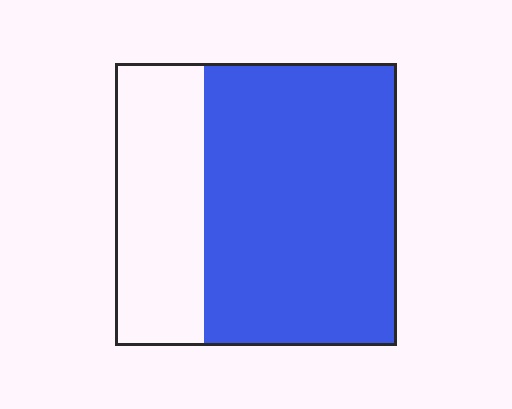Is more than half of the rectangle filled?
Yes.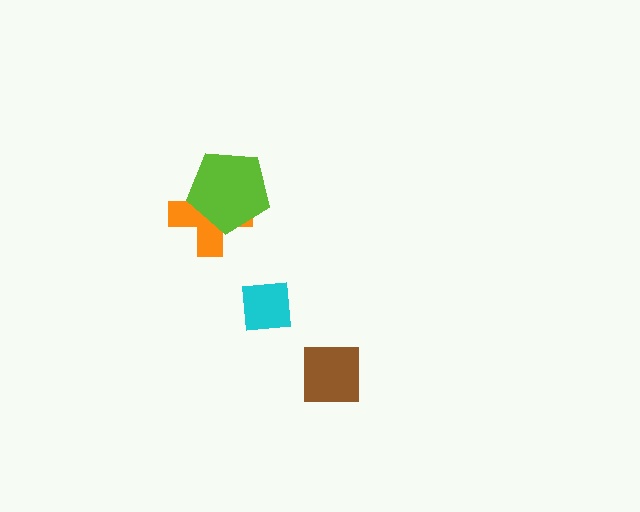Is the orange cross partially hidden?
Yes, it is partially covered by another shape.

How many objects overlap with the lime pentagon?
1 object overlaps with the lime pentagon.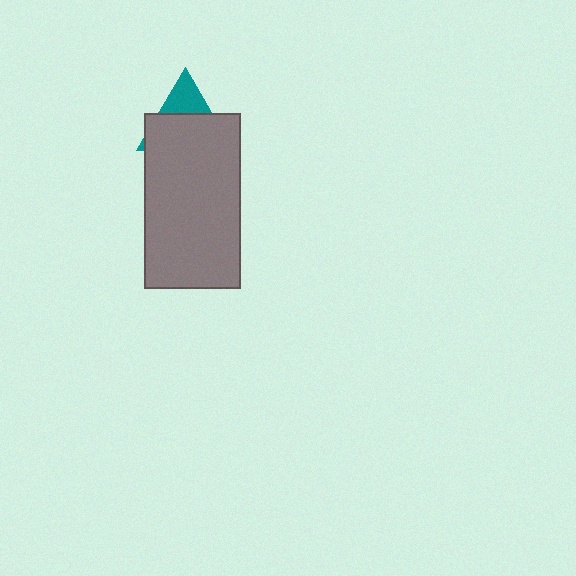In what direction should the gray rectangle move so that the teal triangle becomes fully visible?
The gray rectangle should move down. That is the shortest direction to clear the overlap and leave the teal triangle fully visible.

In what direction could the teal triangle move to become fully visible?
The teal triangle could move up. That would shift it out from behind the gray rectangle entirely.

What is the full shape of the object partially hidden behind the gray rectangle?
The partially hidden object is a teal triangle.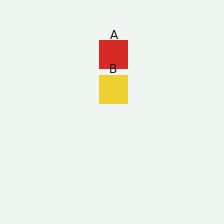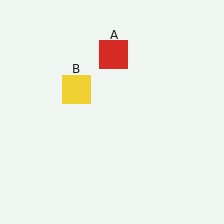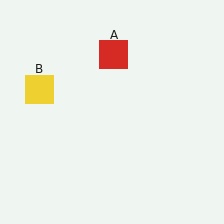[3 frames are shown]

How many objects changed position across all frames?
1 object changed position: yellow square (object B).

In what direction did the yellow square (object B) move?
The yellow square (object B) moved left.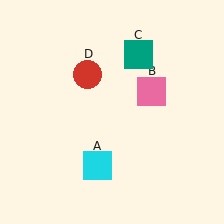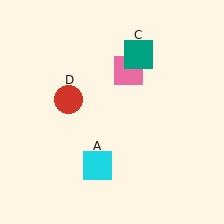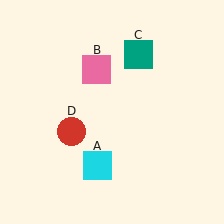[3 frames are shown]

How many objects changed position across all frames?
2 objects changed position: pink square (object B), red circle (object D).